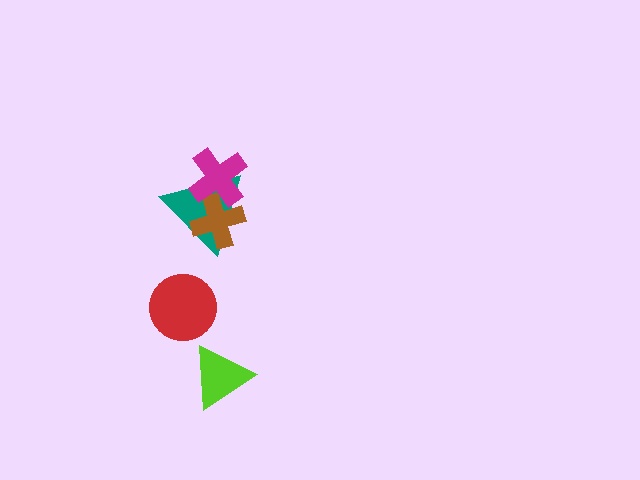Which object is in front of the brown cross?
The magenta cross is in front of the brown cross.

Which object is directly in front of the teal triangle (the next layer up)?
The brown cross is directly in front of the teal triangle.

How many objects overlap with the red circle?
0 objects overlap with the red circle.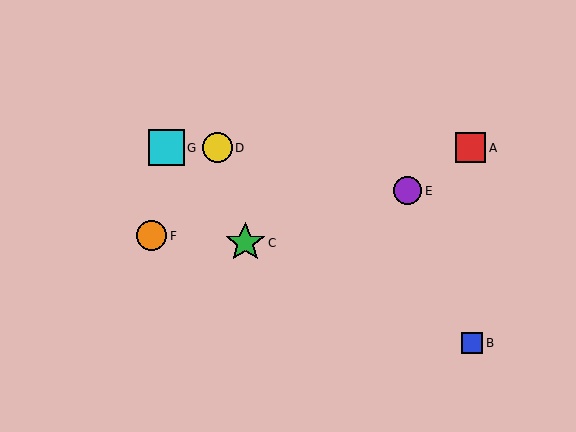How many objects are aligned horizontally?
3 objects (A, D, G) are aligned horizontally.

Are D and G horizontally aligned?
Yes, both are at y≈148.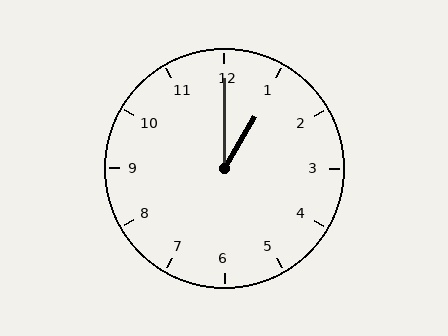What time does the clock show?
1:00.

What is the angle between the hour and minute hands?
Approximately 30 degrees.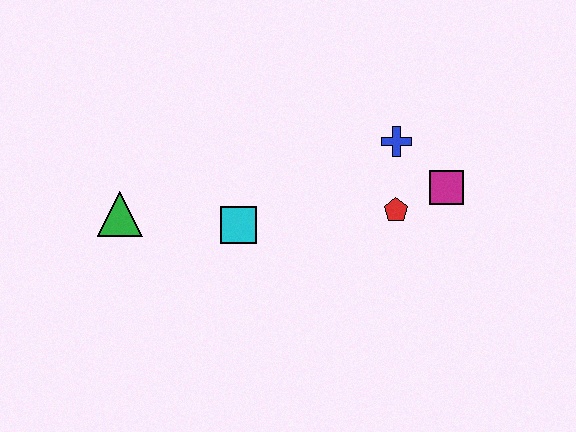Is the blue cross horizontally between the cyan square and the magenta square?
Yes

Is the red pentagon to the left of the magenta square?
Yes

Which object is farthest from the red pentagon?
The green triangle is farthest from the red pentagon.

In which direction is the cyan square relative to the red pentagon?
The cyan square is to the left of the red pentagon.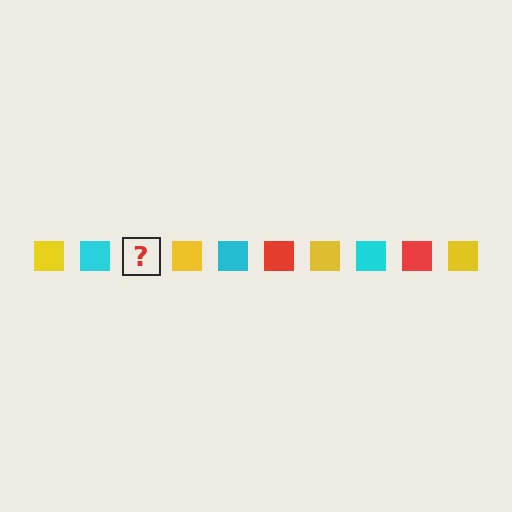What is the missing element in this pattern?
The missing element is a red square.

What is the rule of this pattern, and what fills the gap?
The rule is that the pattern cycles through yellow, cyan, red squares. The gap should be filled with a red square.